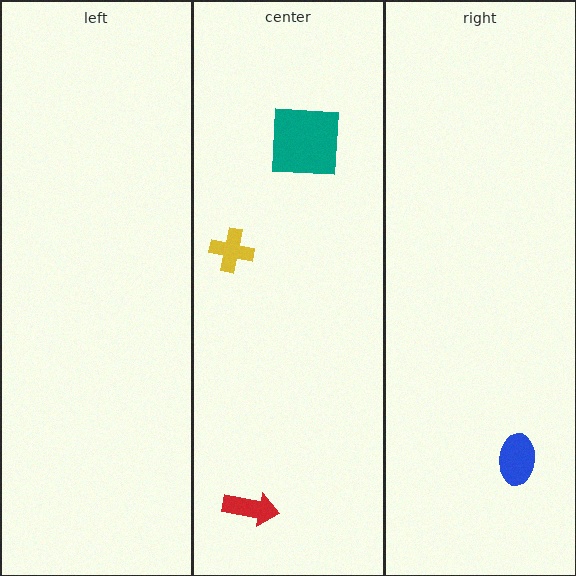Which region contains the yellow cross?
The center region.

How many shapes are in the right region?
1.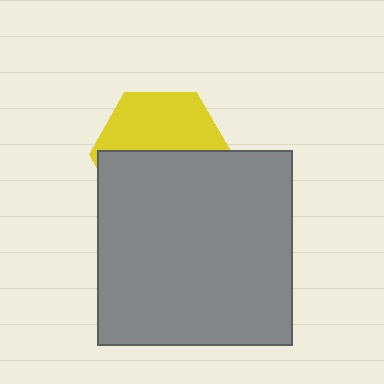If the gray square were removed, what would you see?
You would see the complete yellow hexagon.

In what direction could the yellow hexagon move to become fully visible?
The yellow hexagon could move up. That would shift it out from behind the gray square entirely.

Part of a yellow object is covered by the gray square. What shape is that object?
It is a hexagon.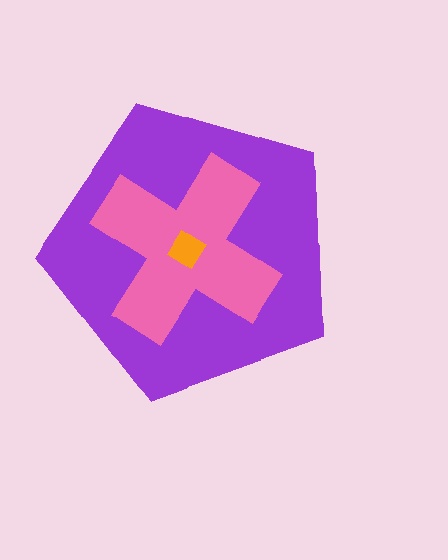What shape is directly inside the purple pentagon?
The pink cross.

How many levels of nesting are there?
3.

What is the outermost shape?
The purple pentagon.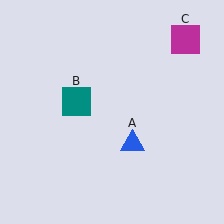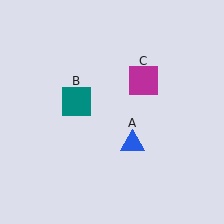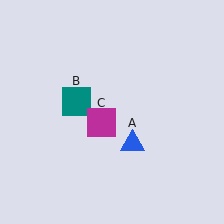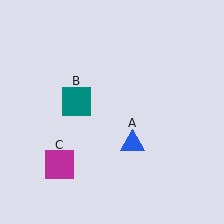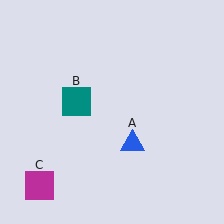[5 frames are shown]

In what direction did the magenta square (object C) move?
The magenta square (object C) moved down and to the left.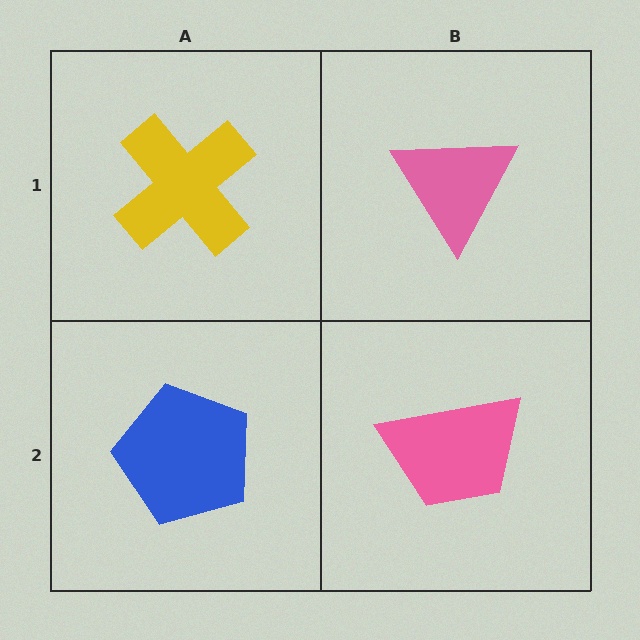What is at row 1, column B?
A pink triangle.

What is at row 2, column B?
A pink trapezoid.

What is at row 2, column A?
A blue pentagon.